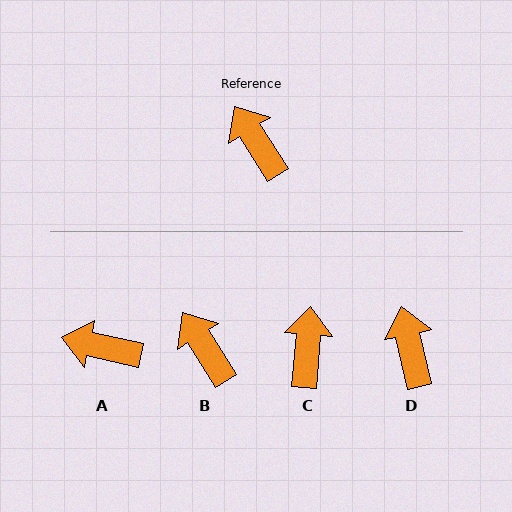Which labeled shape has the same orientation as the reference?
B.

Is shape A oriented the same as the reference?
No, it is off by about 45 degrees.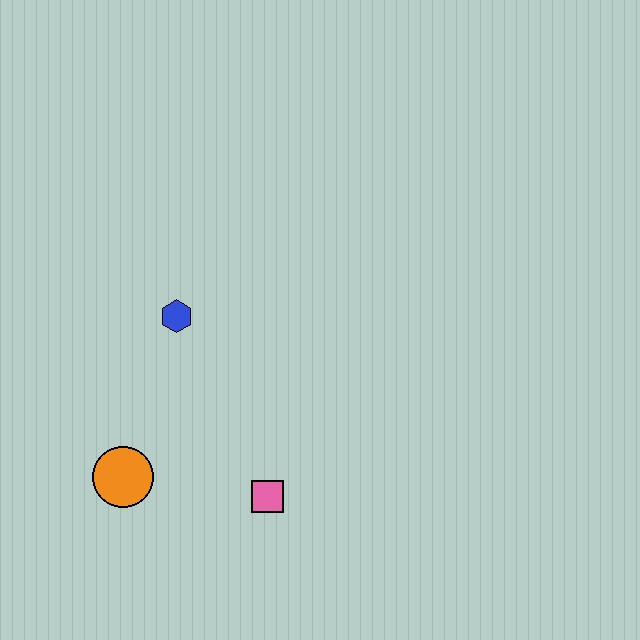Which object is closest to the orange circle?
The pink square is closest to the orange circle.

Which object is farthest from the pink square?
The blue hexagon is farthest from the pink square.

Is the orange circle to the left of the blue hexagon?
Yes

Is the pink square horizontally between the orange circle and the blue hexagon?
No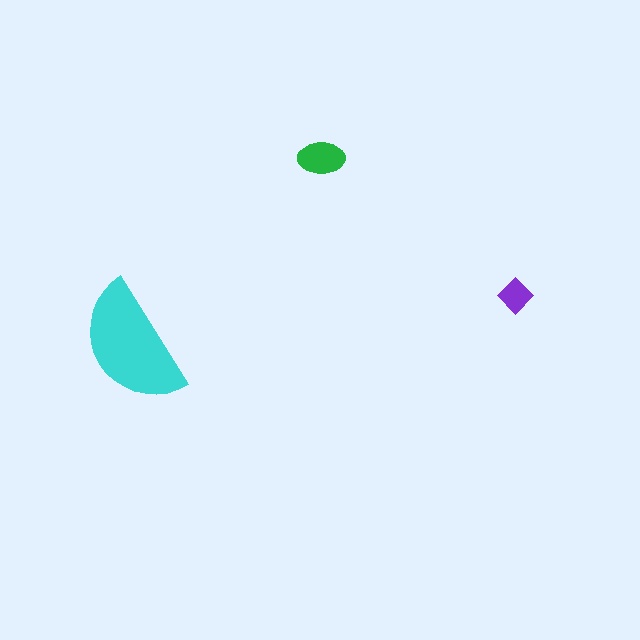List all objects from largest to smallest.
The cyan semicircle, the green ellipse, the purple diamond.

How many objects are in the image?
There are 3 objects in the image.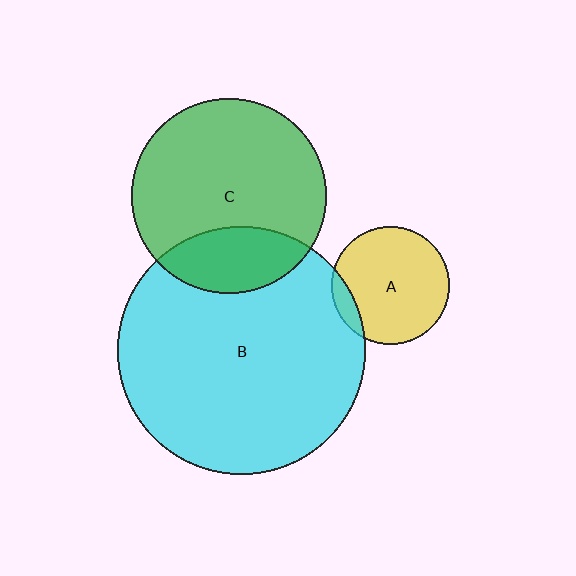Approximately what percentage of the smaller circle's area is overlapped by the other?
Approximately 25%.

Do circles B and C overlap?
Yes.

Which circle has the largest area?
Circle B (cyan).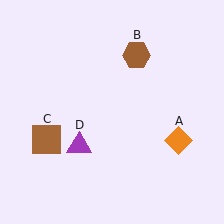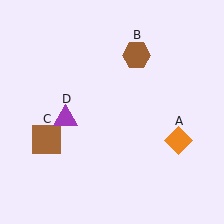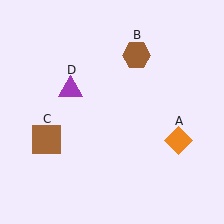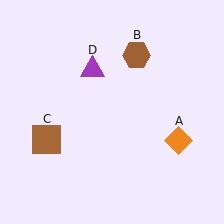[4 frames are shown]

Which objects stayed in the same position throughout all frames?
Orange diamond (object A) and brown hexagon (object B) and brown square (object C) remained stationary.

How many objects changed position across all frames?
1 object changed position: purple triangle (object D).